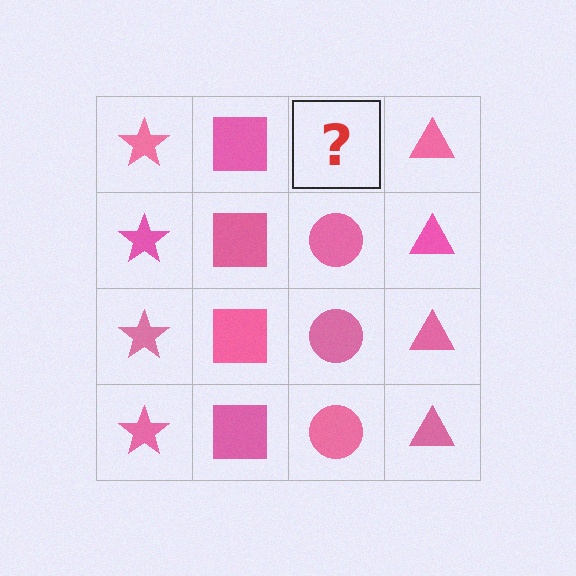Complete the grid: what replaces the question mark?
The question mark should be replaced with a pink circle.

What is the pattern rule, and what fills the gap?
The rule is that each column has a consistent shape. The gap should be filled with a pink circle.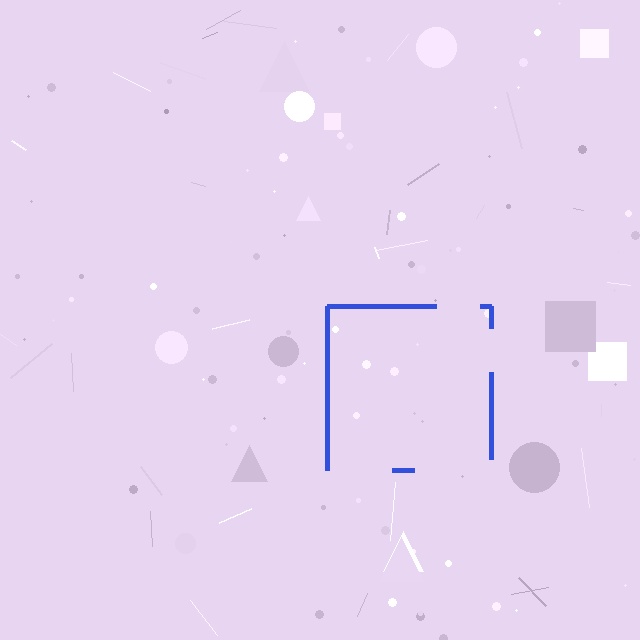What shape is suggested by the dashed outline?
The dashed outline suggests a square.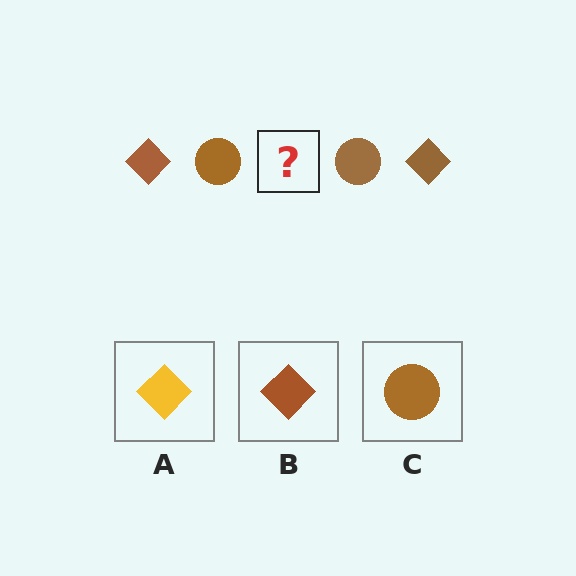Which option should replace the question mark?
Option B.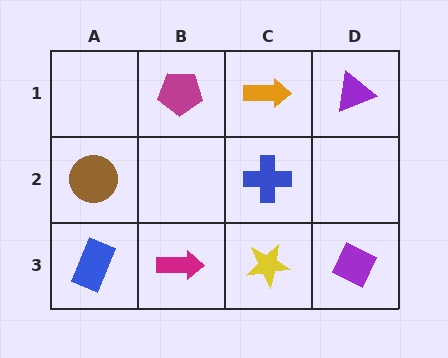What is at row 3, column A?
A blue rectangle.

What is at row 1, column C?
An orange arrow.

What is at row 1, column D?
A purple triangle.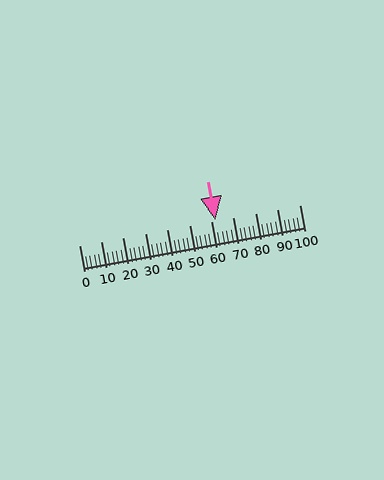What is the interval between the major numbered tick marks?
The major tick marks are spaced 10 units apart.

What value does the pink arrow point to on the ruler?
The pink arrow points to approximately 62.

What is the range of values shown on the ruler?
The ruler shows values from 0 to 100.